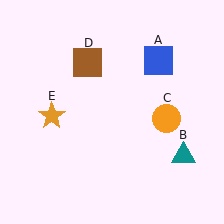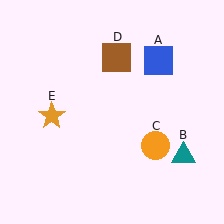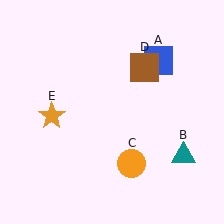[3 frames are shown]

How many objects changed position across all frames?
2 objects changed position: orange circle (object C), brown square (object D).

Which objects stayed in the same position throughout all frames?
Blue square (object A) and teal triangle (object B) and orange star (object E) remained stationary.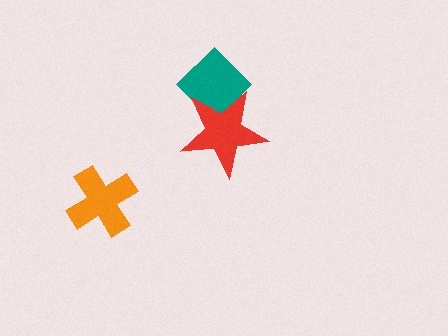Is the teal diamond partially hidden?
Yes, it is partially covered by another shape.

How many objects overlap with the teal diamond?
1 object overlaps with the teal diamond.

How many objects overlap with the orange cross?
0 objects overlap with the orange cross.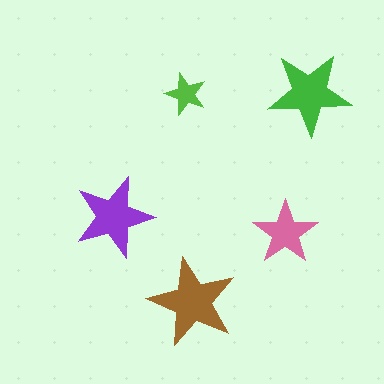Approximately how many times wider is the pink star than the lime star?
About 1.5 times wider.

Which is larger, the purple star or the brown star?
The brown one.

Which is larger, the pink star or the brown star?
The brown one.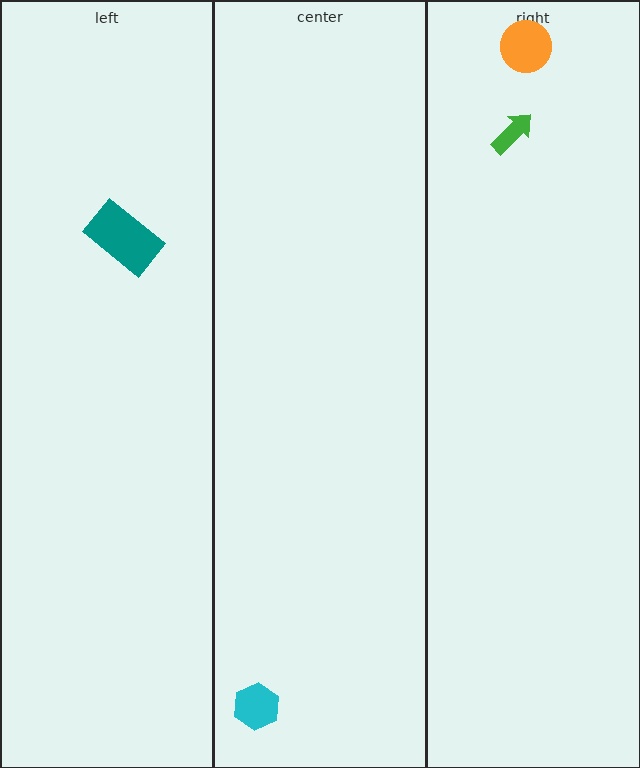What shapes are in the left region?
The teal rectangle.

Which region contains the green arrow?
The right region.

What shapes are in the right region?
The orange circle, the green arrow.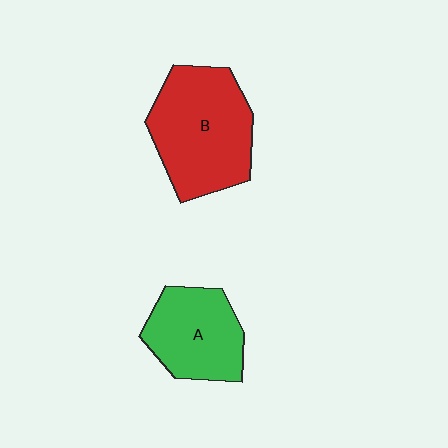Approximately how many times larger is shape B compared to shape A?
Approximately 1.4 times.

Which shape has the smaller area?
Shape A (green).